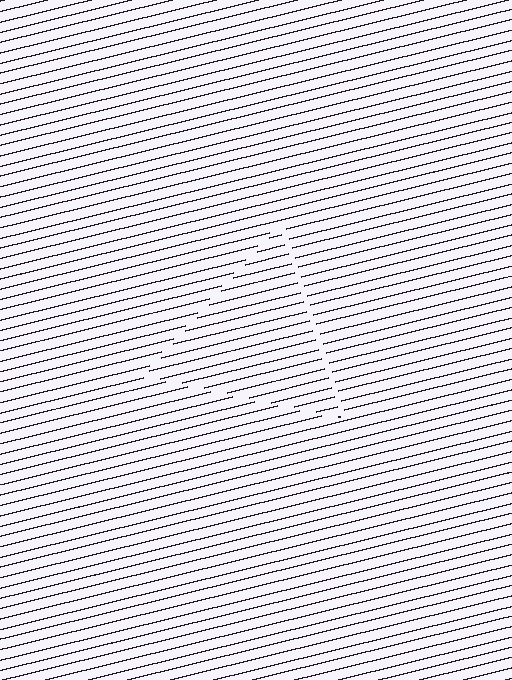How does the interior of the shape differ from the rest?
The interior of the shape contains the same grating, shifted by half a period — the contour is defined by the phase discontinuity where line-ends from the inner and outer gratings abut.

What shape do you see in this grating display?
An illusory triangle. The interior of the shape contains the same grating, shifted by half a period — the contour is defined by the phase discontinuity where line-ends from the inner and outer gratings abut.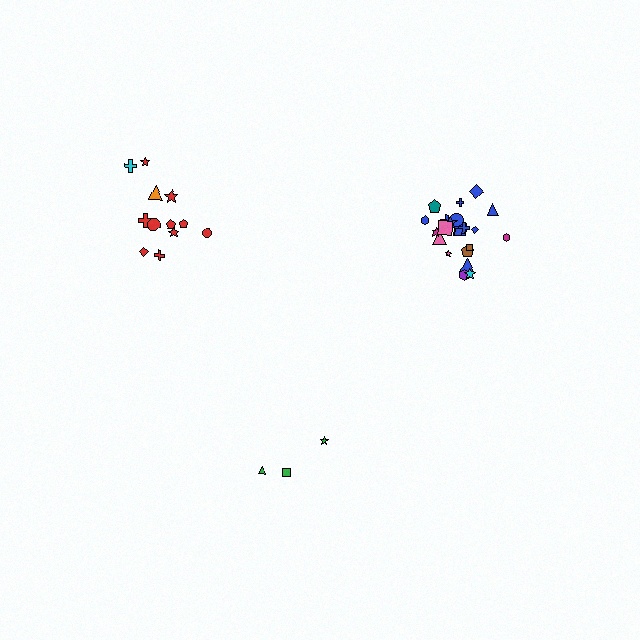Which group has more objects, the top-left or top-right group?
The top-right group.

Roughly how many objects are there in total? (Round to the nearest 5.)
Roughly 35 objects in total.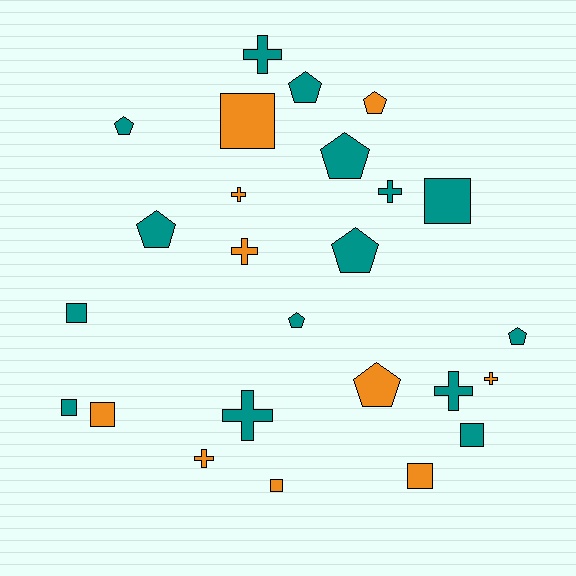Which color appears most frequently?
Teal, with 15 objects.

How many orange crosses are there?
There are 4 orange crosses.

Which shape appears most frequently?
Pentagon, with 9 objects.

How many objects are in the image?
There are 25 objects.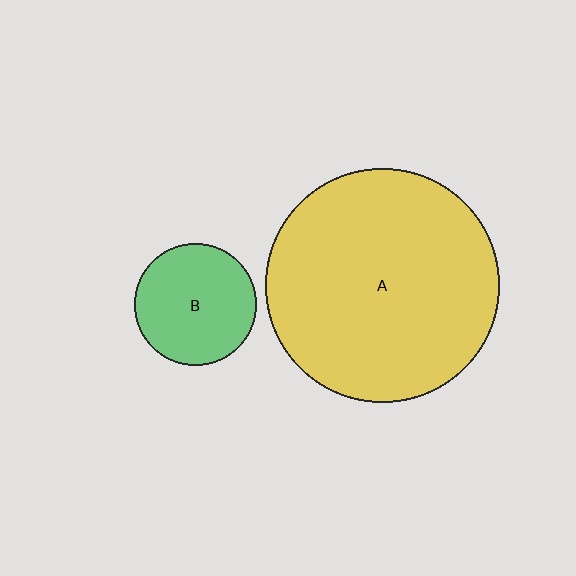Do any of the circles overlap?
No, none of the circles overlap.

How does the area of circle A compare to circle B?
Approximately 3.7 times.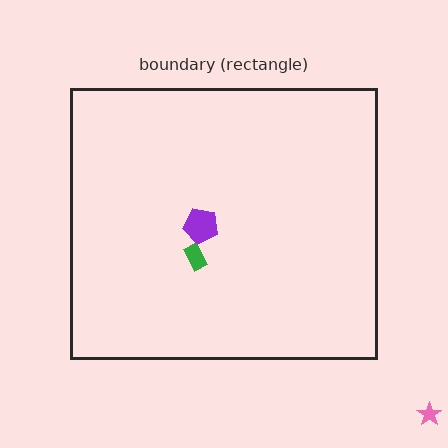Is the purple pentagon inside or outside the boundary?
Inside.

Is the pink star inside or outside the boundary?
Outside.